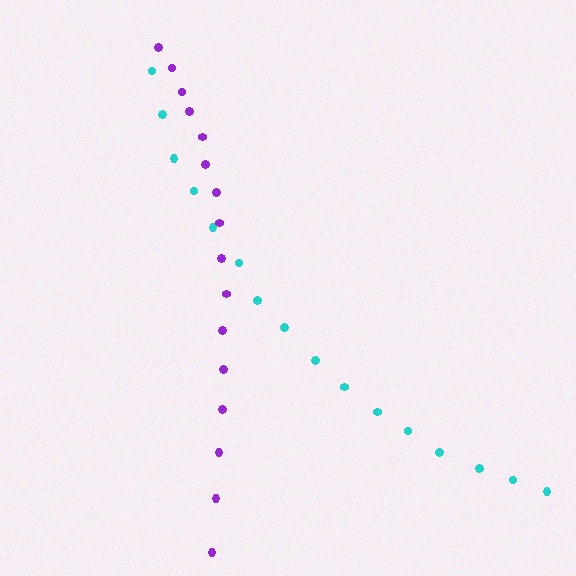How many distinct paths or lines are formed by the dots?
There are 2 distinct paths.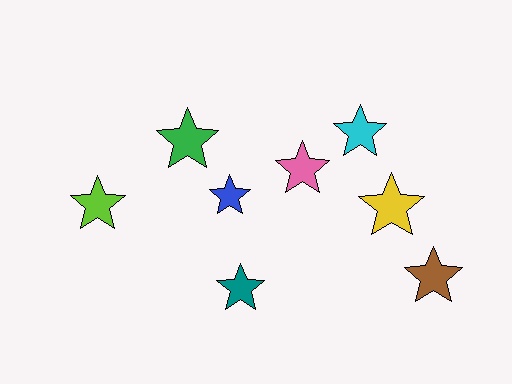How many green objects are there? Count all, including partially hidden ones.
There is 1 green object.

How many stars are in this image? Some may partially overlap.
There are 8 stars.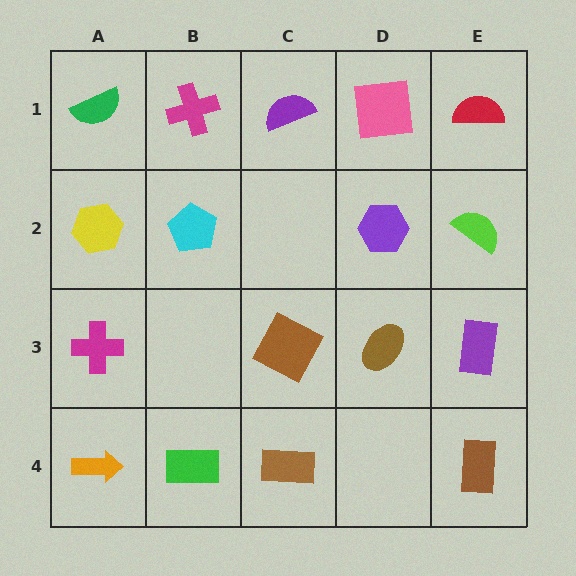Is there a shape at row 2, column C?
No, that cell is empty.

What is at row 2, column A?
A yellow hexagon.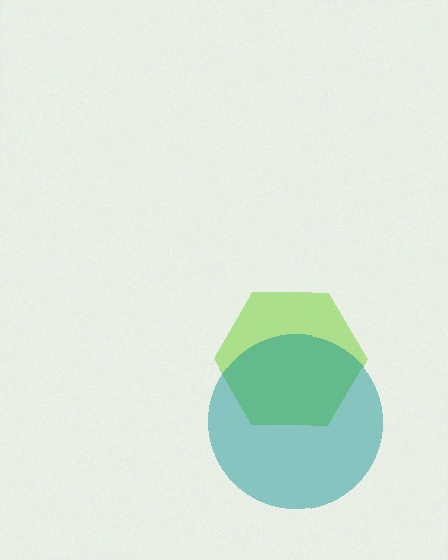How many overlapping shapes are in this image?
There are 2 overlapping shapes in the image.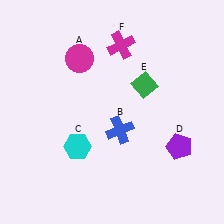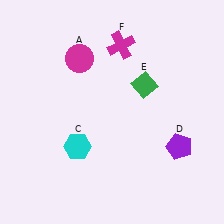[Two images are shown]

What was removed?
The blue cross (B) was removed in Image 2.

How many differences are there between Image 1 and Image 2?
There is 1 difference between the two images.